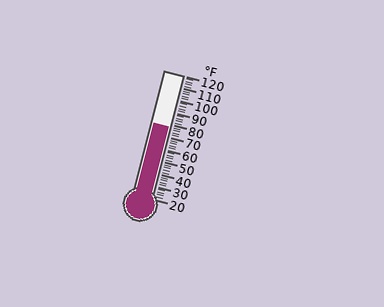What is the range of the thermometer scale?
The thermometer scale ranges from 20°F to 120°F.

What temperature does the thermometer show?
The thermometer shows approximately 78°F.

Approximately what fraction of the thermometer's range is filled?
The thermometer is filled to approximately 60% of its range.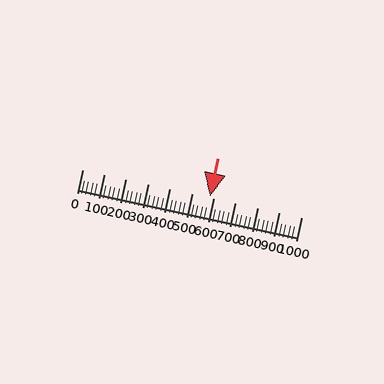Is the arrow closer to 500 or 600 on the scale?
The arrow is closer to 600.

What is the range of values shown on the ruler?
The ruler shows values from 0 to 1000.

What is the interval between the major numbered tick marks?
The major tick marks are spaced 100 units apart.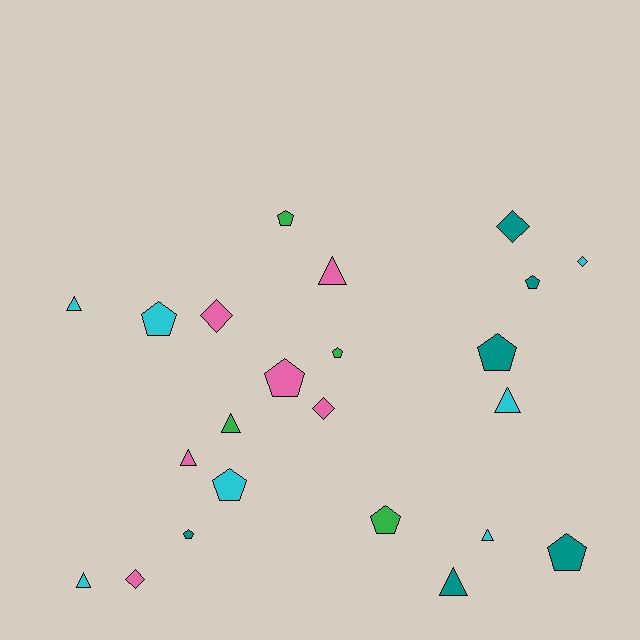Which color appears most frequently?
Cyan, with 7 objects.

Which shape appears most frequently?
Pentagon, with 10 objects.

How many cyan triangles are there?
There are 4 cyan triangles.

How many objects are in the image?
There are 23 objects.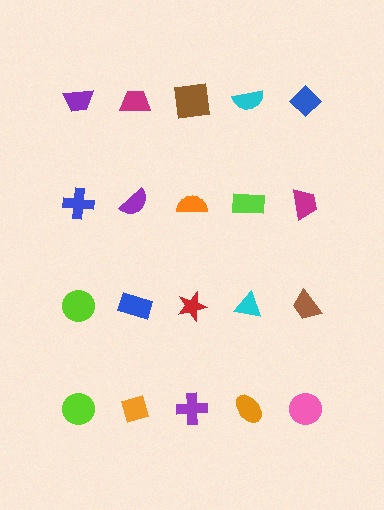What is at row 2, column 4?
A lime rectangle.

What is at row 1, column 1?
A purple trapezoid.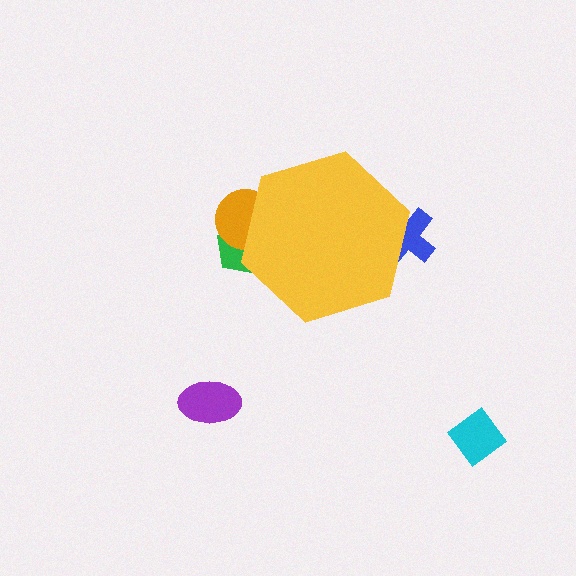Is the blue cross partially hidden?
Yes, the blue cross is partially hidden behind the yellow hexagon.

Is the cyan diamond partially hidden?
No, the cyan diamond is fully visible.